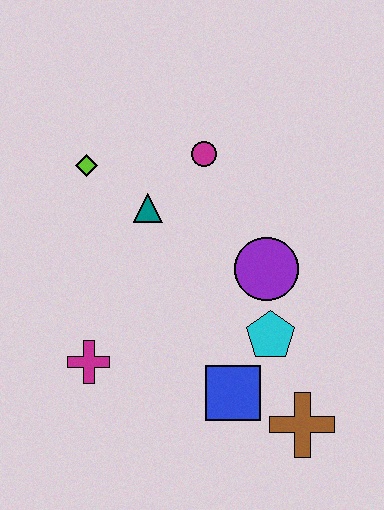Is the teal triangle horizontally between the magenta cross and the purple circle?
Yes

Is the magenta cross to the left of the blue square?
Yes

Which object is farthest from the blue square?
The lime diamond is farthest from the blue square.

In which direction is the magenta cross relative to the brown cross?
The magenta cross is to the left of the brown cross.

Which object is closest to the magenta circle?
The teal triangle is closest to the magenta circle.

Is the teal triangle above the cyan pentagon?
Yes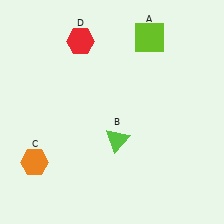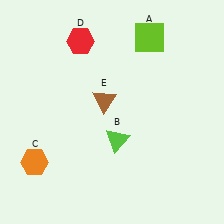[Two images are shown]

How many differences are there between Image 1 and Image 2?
There is 1 difference between the two images.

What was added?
A brown triangle (E) was added in Image 2.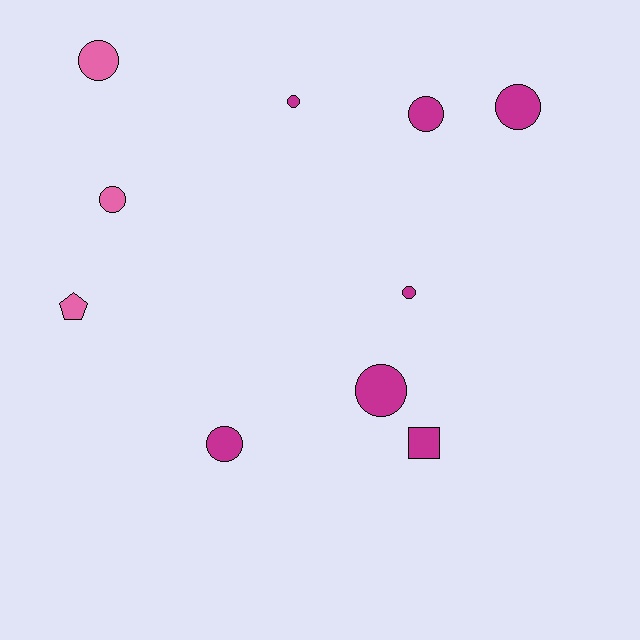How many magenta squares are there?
There is 1 magenta square.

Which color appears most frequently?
Magenta, with 7 objects.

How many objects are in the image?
There are 10 objects.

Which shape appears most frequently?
Circle, with 8 objects.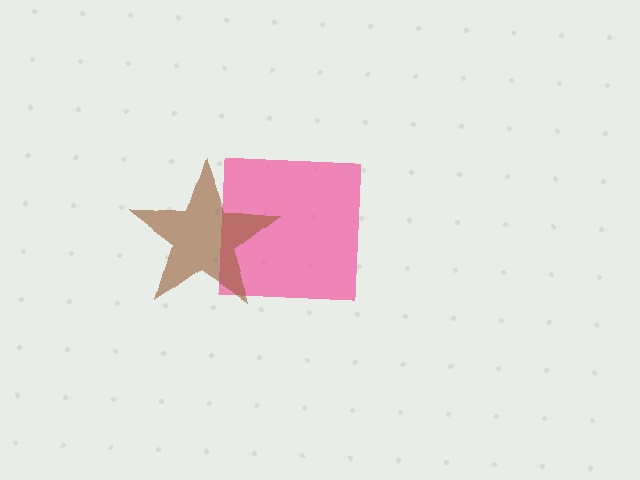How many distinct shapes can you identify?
There are 2 distinct shapes: a pink square, a brown star.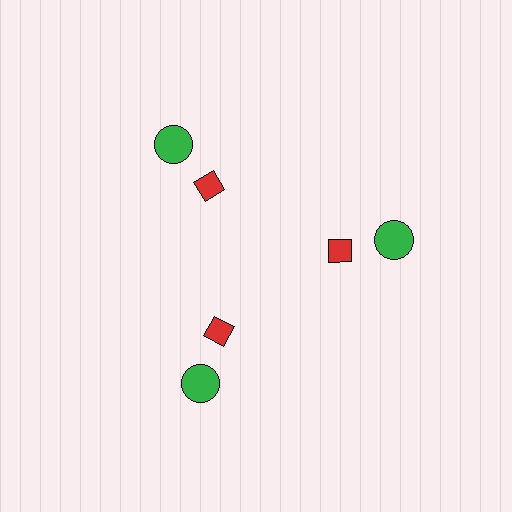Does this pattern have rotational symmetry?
Yes, this pattern has 3-fold rotational symmetry. It looks the same after rotating 120 degrees around the center.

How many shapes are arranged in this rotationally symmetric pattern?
There are 6 shapes, arranged in 3 groups of 2.